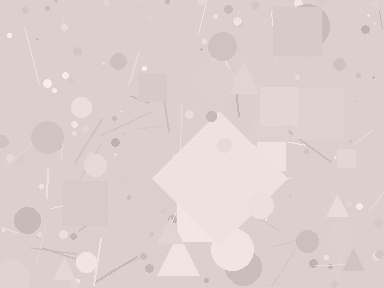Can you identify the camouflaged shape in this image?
The camouflaged shape is a diamond.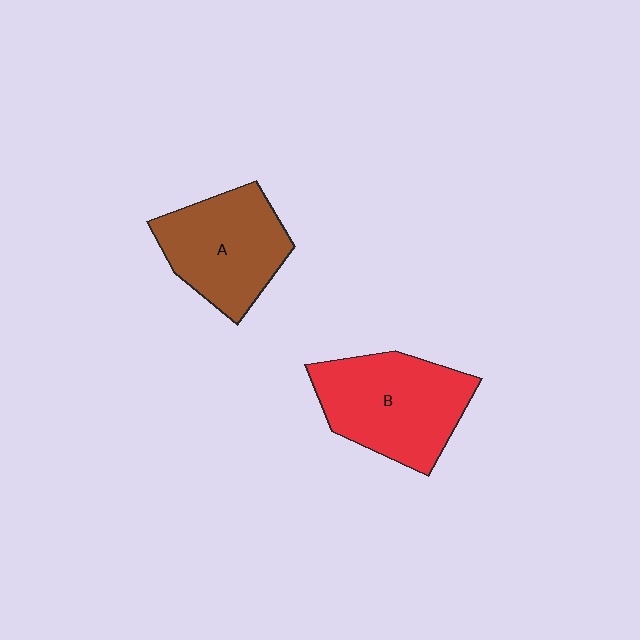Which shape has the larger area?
Shape B (red).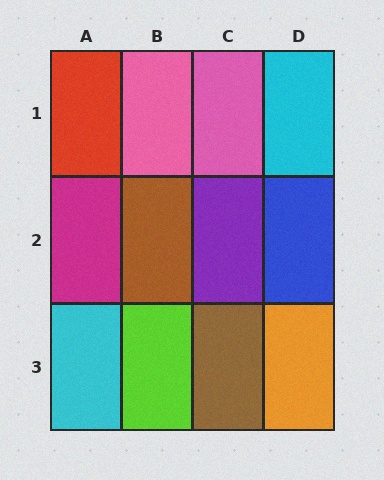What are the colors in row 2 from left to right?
Magenta, brown, purple, blue.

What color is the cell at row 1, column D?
Cyan.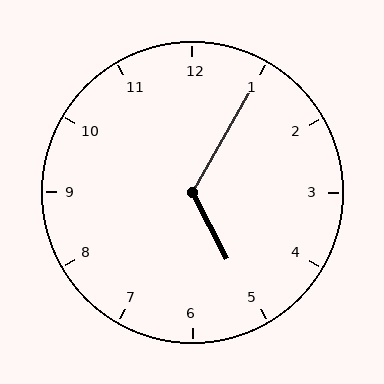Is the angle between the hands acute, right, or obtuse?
It is obtuse.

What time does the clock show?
5:05.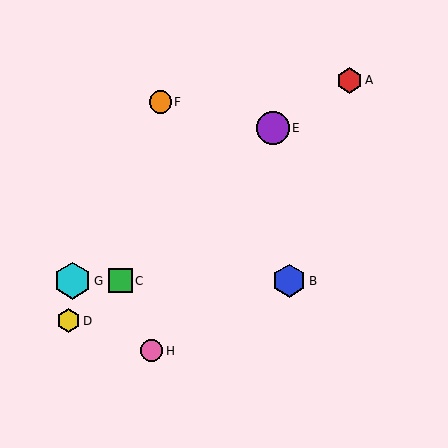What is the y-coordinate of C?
Object C is at y≈281.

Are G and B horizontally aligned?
Yes, both are at y≈281.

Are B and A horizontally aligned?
No, B is at y≈281 and A is at y≈80.